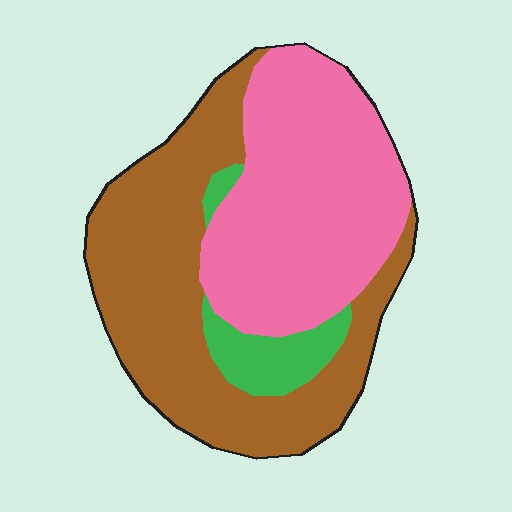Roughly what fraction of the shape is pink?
Pink covers around 45% of the shape.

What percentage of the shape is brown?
Brown covers 47% of the shape.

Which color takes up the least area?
Green, at roughly 10%.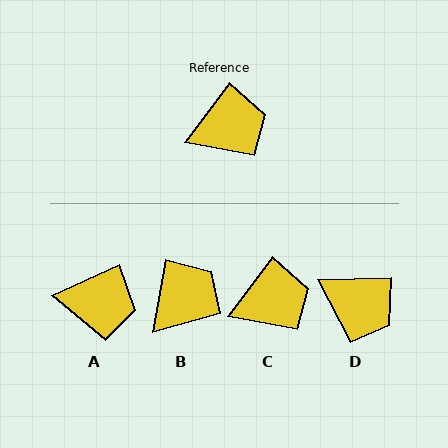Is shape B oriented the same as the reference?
No, it is off by about 27 degrees.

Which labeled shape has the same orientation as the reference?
C.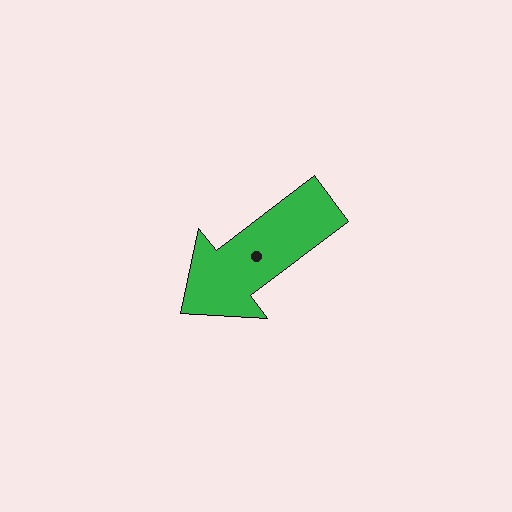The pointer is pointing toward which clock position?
Roughly 8 o'clock.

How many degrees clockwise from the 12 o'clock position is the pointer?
Approximately 233 degrees.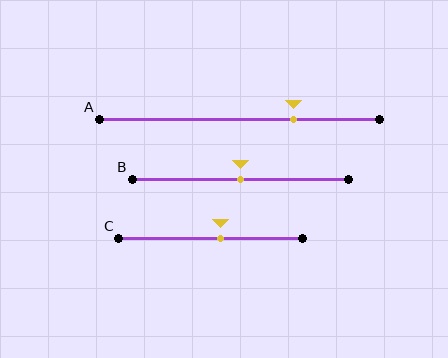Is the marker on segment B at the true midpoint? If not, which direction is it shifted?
Yes, the marker on segment B is at the true midpoint.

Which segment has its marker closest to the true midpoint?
Segment B has its marker closest to the true midpoint.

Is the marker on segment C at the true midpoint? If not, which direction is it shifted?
No, the marker on segment C is shifted to the right by about 6% of the segment length.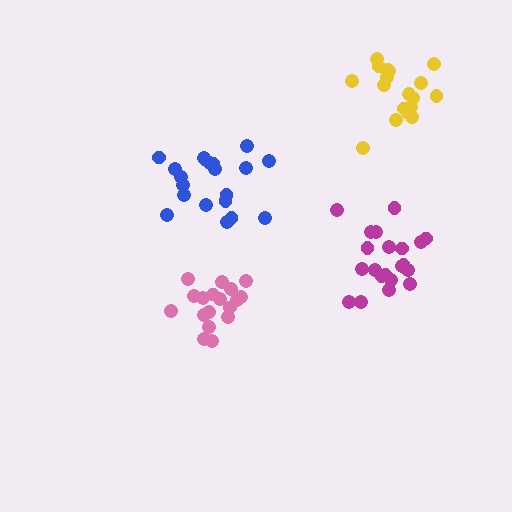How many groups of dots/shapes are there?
There are 4 groups.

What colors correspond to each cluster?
The clusters are colored: yellow, blue, pink, magenta.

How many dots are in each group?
Group 1: 18 dots, Group 2: 20 dots, Group 3: 18 dots, Group 4: 21 dots (77 total).